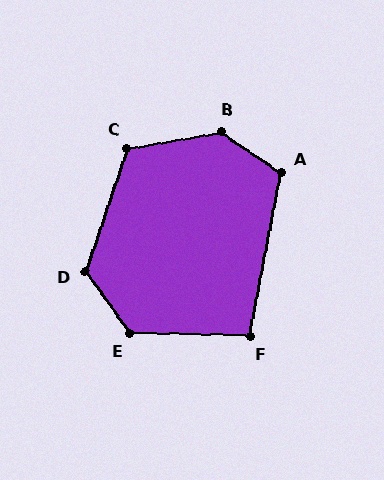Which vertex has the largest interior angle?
B, at approximately 136 degrees.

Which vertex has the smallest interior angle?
F, at approximately 100 degrees.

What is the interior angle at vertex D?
Approximately 125 degrees (obtuse).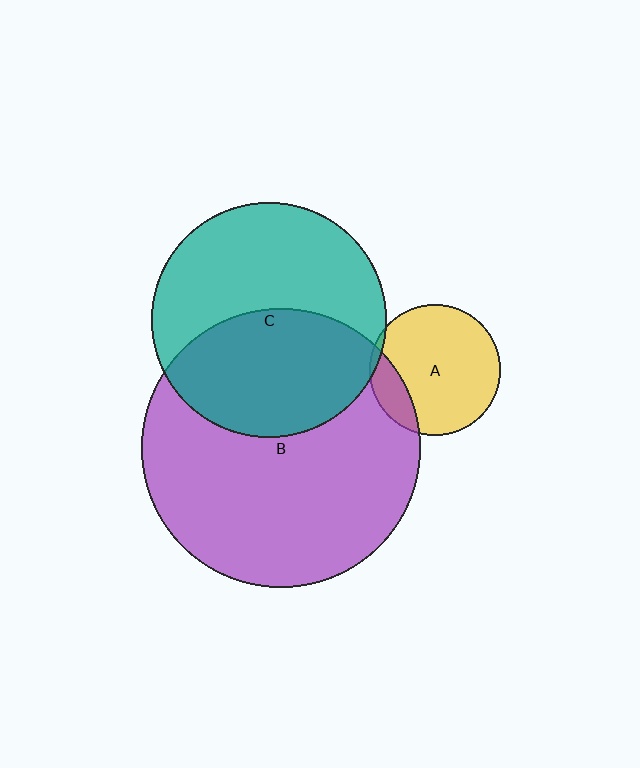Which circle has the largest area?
Circle B (purple).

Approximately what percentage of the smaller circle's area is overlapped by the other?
Approximately 45%.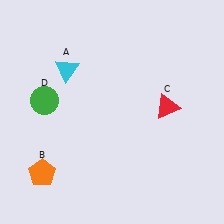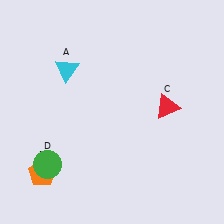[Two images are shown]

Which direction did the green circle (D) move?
The green circle (D) moved down.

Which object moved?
The green circle (D) moved down.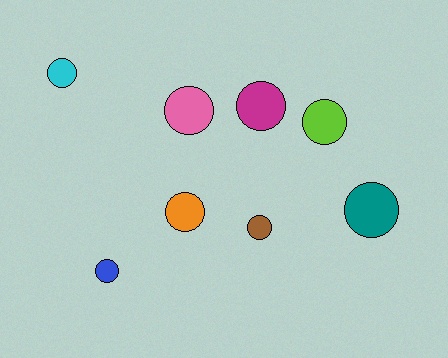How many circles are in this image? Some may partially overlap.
There are 8 circles.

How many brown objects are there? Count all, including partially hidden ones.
There is 1 brown object.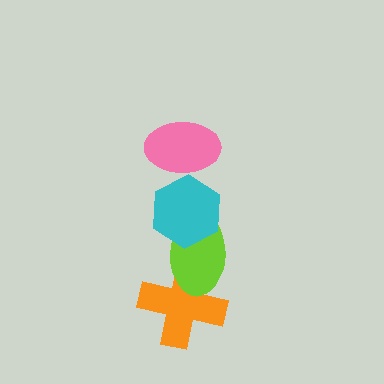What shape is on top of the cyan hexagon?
The pink ellipse is on top of the cyan hexagon.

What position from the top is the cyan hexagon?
The cyan hexagon is 2nd from the top.